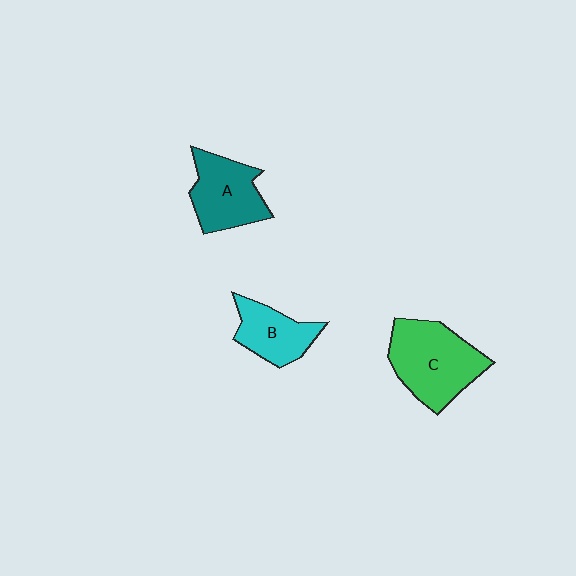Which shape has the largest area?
Shape C (green).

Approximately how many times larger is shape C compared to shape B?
Approximately 1.7 times.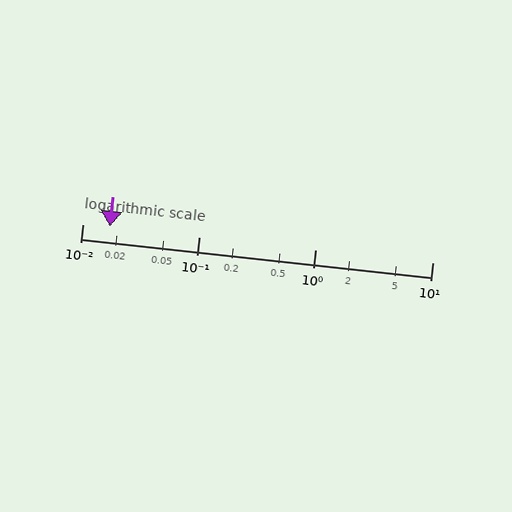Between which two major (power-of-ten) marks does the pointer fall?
The pointer is between 0.01 and 0.1.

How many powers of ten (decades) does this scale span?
The scale spans 3 decades, from 0.01 to 10.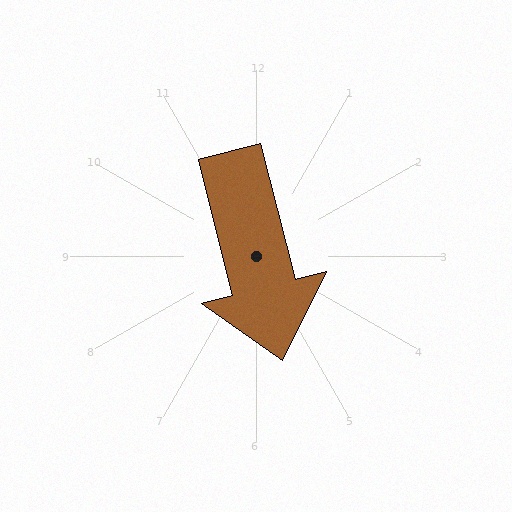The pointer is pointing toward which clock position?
Roughly 6 o'clock.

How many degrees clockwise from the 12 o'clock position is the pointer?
Approximately 166 degrees.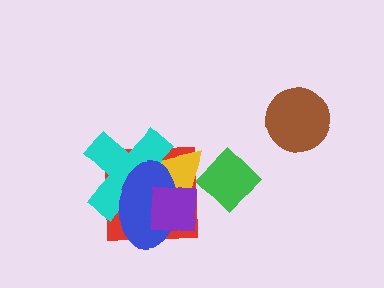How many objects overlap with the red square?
4 objects overlap with the red square.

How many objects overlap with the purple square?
4 objects overlap with the purple square.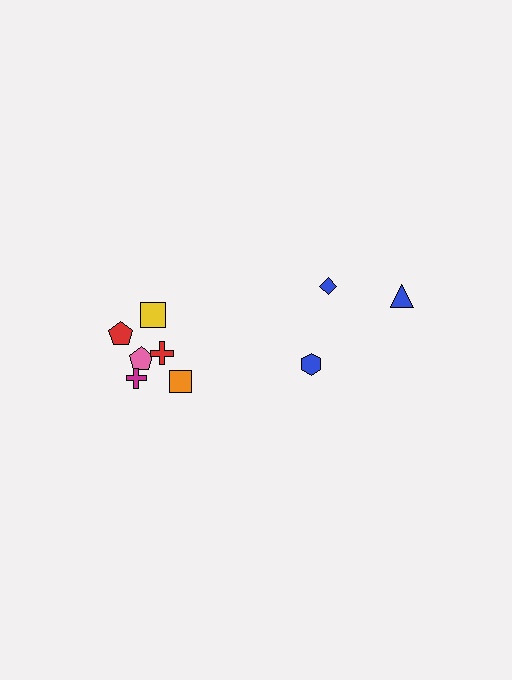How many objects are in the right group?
There are 3 objects.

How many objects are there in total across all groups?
There are 9 objects.